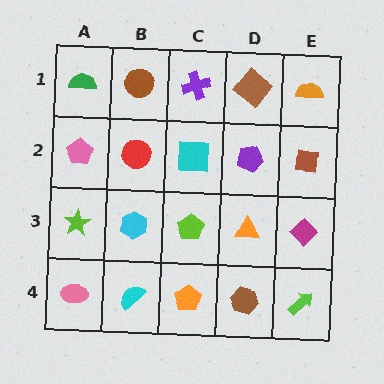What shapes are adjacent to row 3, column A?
A pink pentagon (row 2, column A), a pink ellipse (row 4, column A), a cyan hexagon (row 3, column B).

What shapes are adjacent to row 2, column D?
A brown diamond (row 1, column D), an orange triangle (row 3, column D), a cyan square (row 2, column C), a brown square (row 2, column E).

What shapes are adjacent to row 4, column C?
A lime pentagon (row 3, column C), a cyan semicircle (row 4, column B), a brown hexagon (row 4, column D).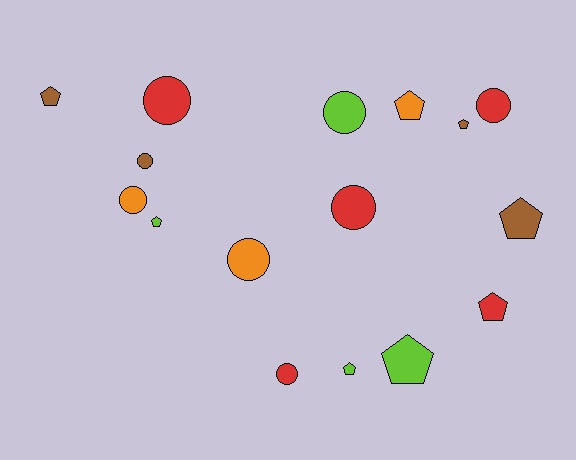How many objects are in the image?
There are 16 objects.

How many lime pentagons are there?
There are 3 lime pentagons.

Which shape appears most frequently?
Circle, with 8 objects.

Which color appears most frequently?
Red, with 5 objects.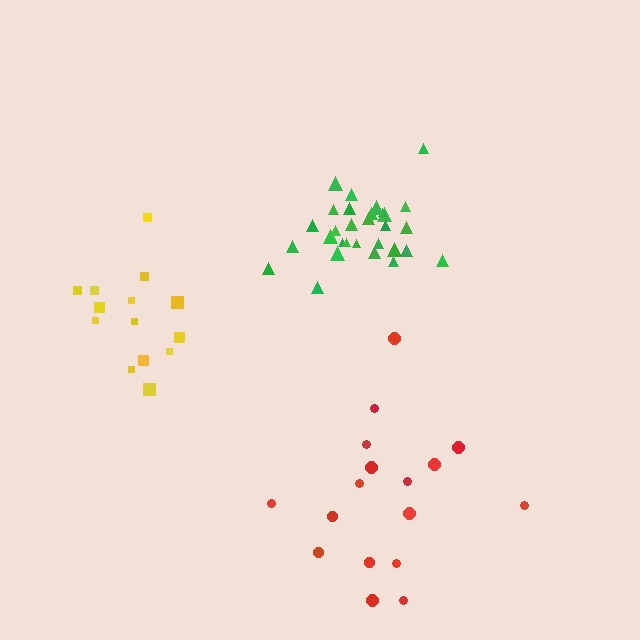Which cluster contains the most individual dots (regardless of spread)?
Green (30).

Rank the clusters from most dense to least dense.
green, yellow, red.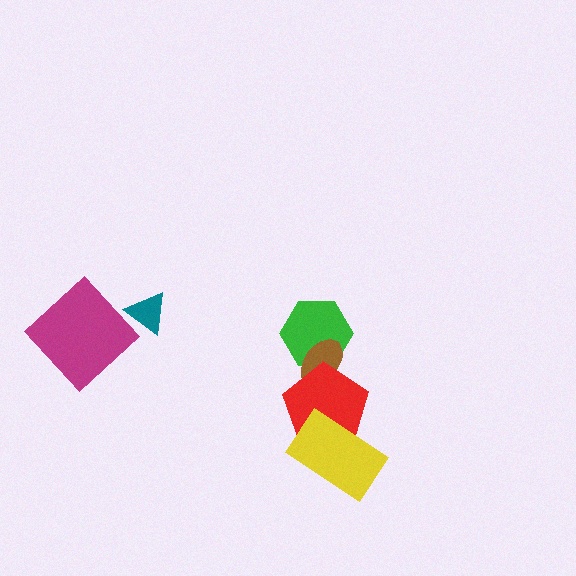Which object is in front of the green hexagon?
The brown ellipse is in front of the green hexagon.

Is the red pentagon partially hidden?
Yes, it is partially covered by another shape.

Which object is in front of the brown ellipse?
The red pentagon is in front of the brown ellipse.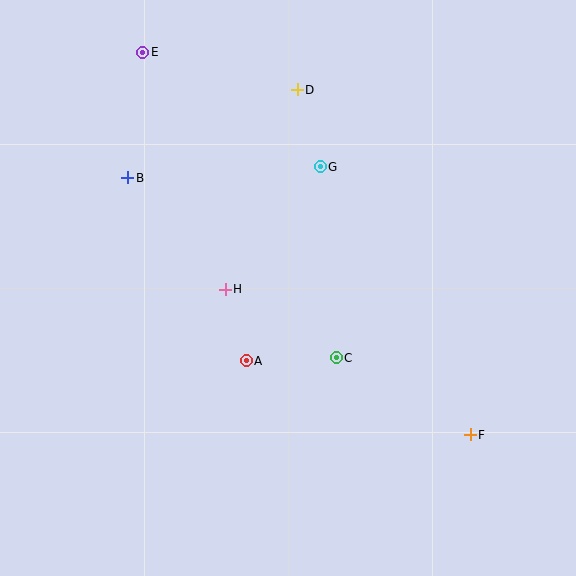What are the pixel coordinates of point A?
Point A is at (246, 361).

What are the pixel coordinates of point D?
Point D is at (297, 90).